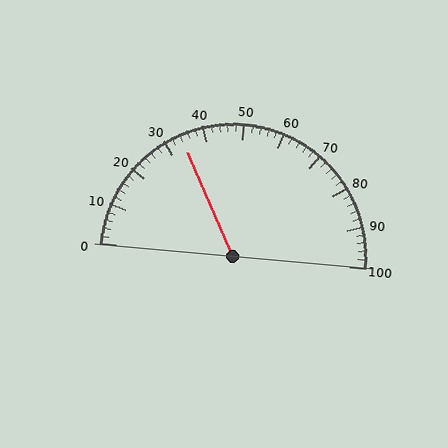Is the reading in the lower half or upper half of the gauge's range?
The reading is in the lower half of the range (0 to 100).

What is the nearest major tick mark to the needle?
The nearest major tick mark is 30.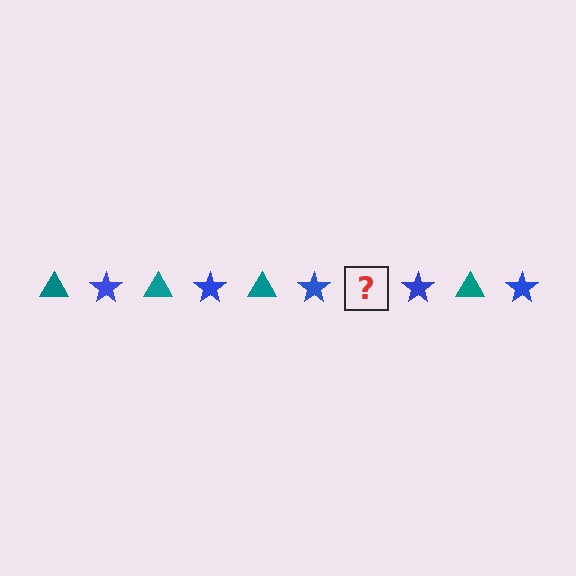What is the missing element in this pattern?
The missing element is a teal triangle.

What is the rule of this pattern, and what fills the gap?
The rule is that the pattern alternates between teal triangle and blue star. The gap should be filled with a teal triangle.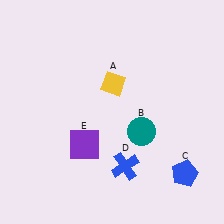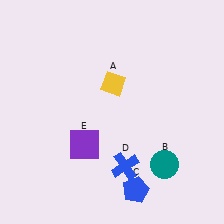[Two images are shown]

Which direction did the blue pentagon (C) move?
The blue pentagon (C) moved left.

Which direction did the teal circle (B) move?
The teal circle (B) moved down.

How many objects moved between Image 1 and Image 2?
2 objects moved between the two images.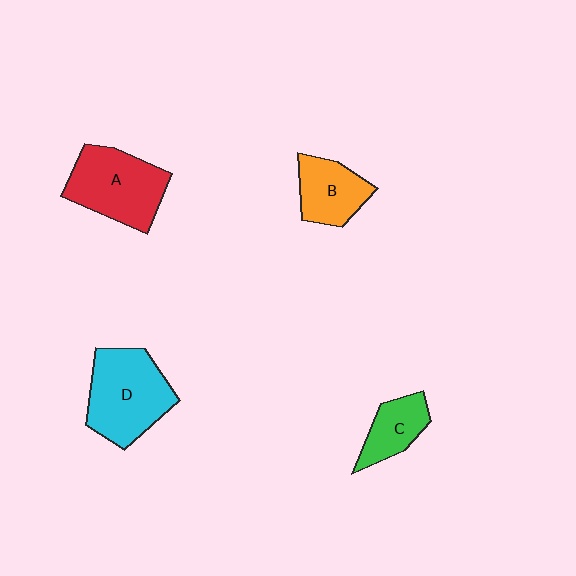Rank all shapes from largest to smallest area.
From largest to smallest: D (cyan), A (red), B (orange), C (green).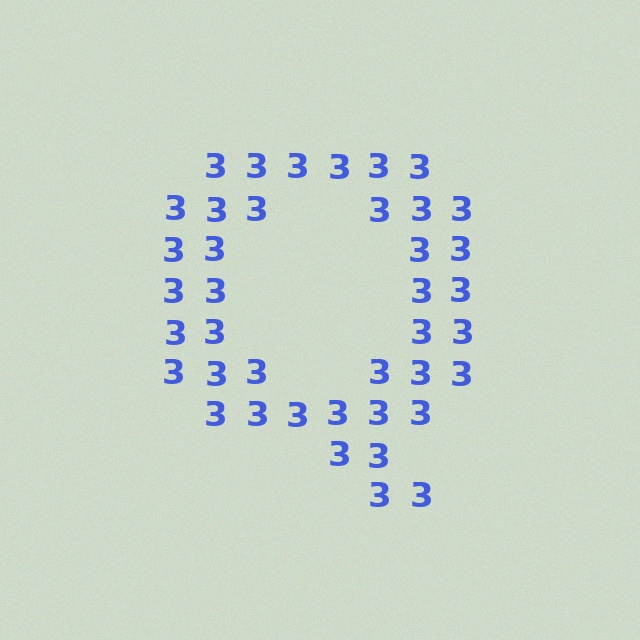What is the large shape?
The large shape is the letter Q.